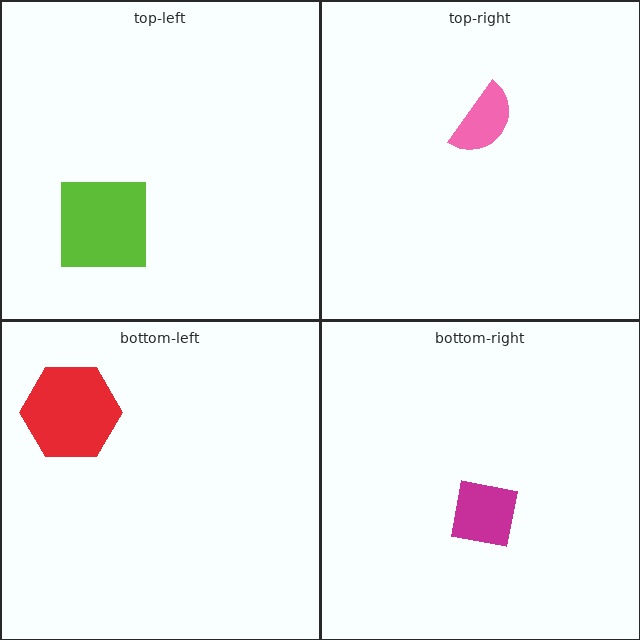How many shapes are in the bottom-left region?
1.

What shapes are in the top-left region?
The lime square.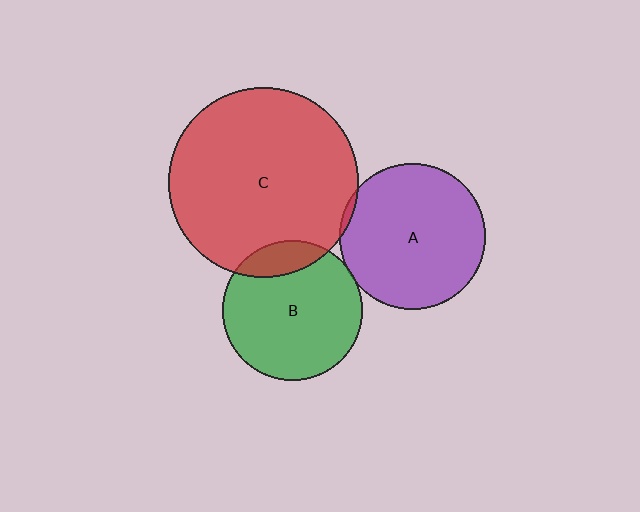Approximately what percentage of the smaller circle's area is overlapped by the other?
Approximately 5%.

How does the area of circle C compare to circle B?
Approximately 1.8 times.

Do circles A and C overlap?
Yes.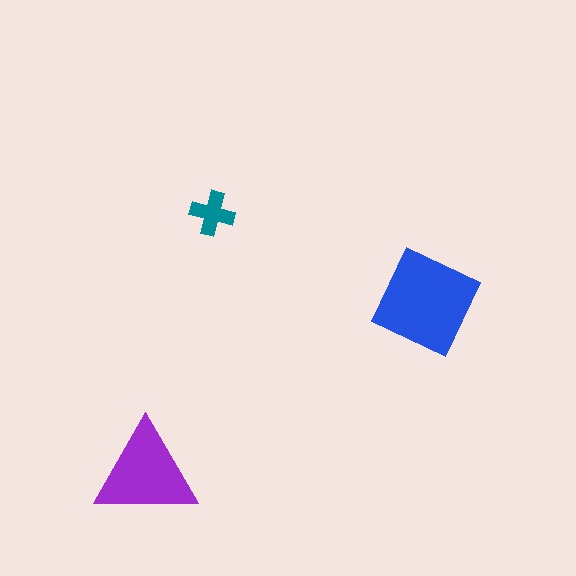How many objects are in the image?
There are 3 objects in the image.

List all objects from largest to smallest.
The blue square, the purple triangle, the teal cross.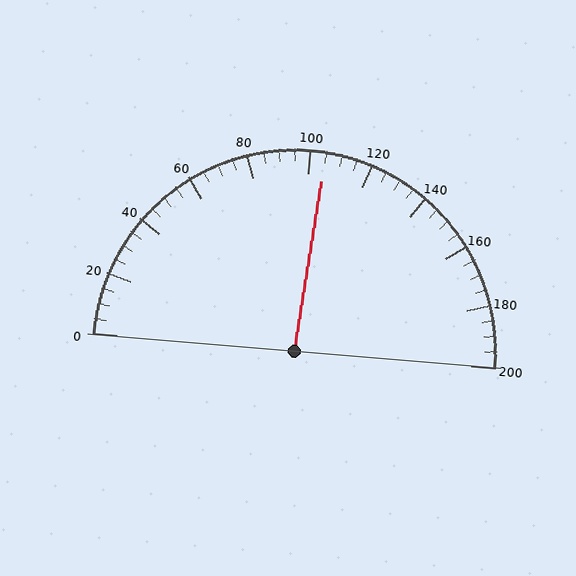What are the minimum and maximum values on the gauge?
The gauge ranges from 0 to 200.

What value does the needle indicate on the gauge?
The needle indicates approximately 105.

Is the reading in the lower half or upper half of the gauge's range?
The reading is in the upper half of the range (0 to 200).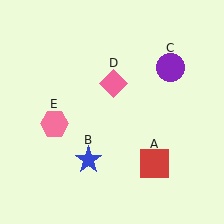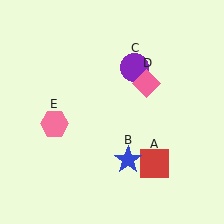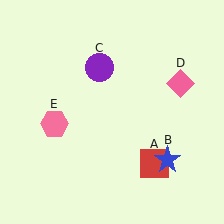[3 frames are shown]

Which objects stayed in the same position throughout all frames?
Red square (object A) and pink hexagon (object E) remained stationary.